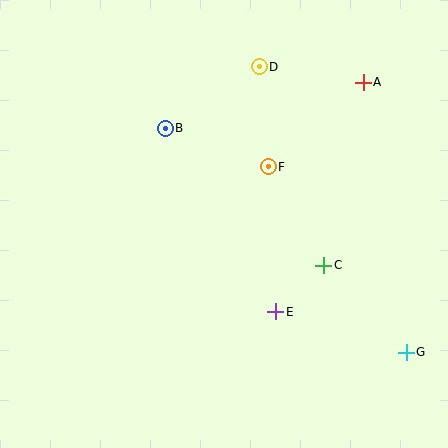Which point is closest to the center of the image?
Point F at (268, 167) is closest to the center.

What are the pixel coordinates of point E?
Point E is at (276, 312).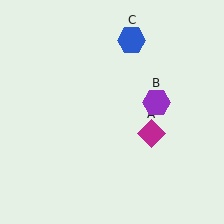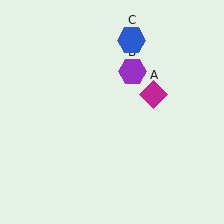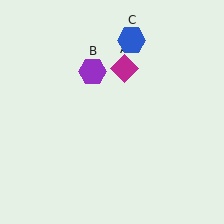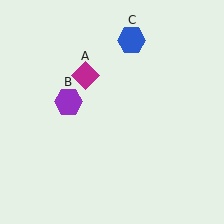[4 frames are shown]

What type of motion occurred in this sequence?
The magenta diamond (object A), purple hexagon (object B) rotated counterclockwise around the center of the scene.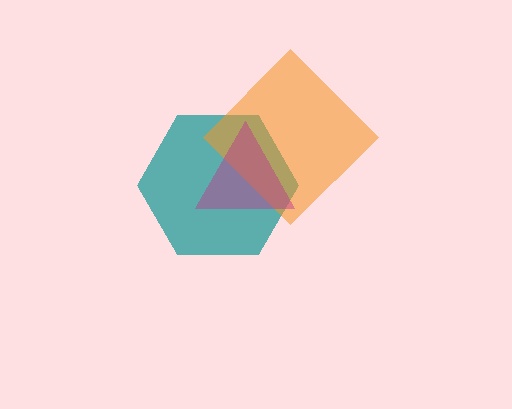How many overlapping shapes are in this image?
There are 3 overlapping shapes in the image.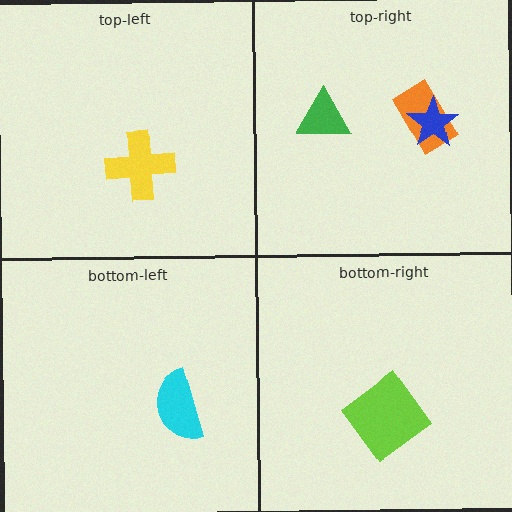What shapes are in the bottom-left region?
The cyan semicircle.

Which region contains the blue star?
The top-right region.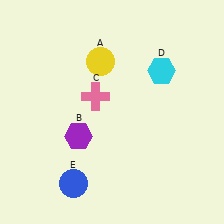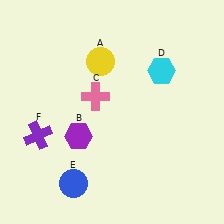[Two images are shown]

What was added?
A purple cross (F) was added in Image 2.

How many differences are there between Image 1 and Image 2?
There is 1 difference between the two images.